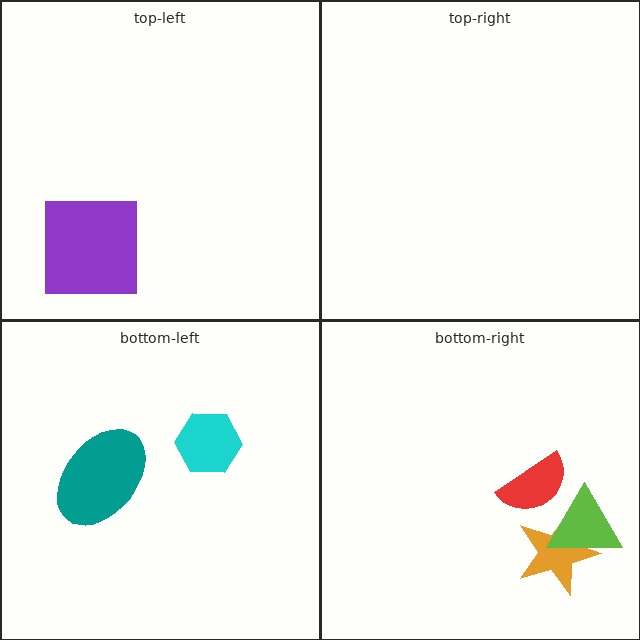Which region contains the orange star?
The bottom-right region.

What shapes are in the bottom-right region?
The orange star, the red semicircle, the lime triangle.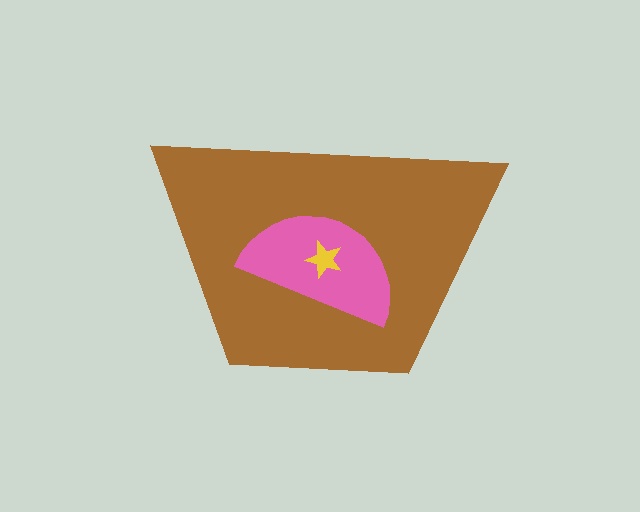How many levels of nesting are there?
3.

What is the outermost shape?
The brown trapezoid.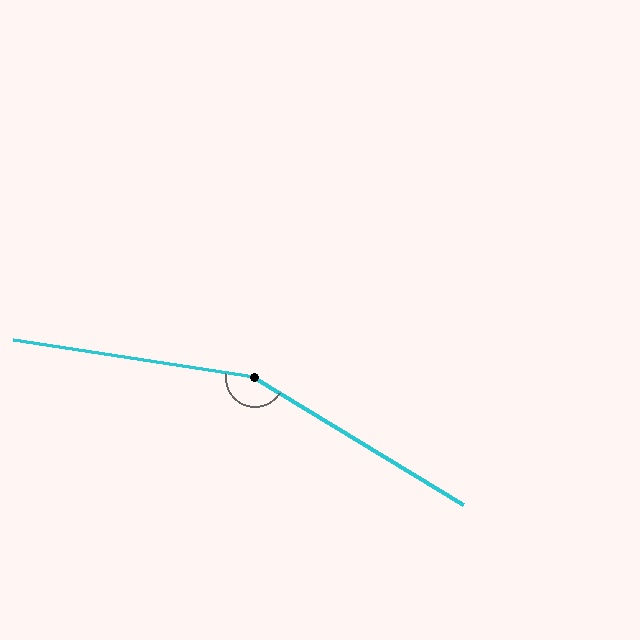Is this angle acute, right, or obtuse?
It is obtuse.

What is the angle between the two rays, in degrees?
Approximately 158 degrees.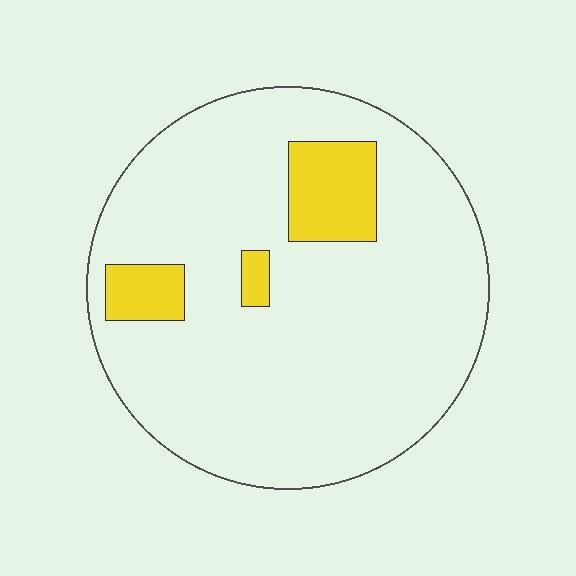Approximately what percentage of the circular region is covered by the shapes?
Approximately 10%.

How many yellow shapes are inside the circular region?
3.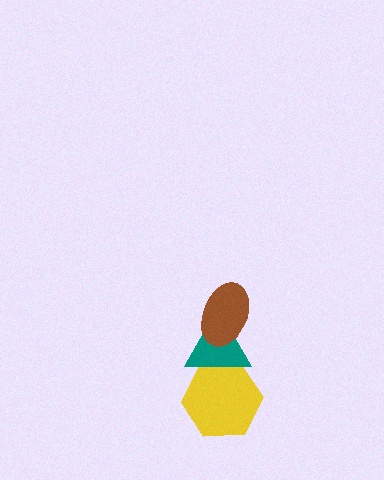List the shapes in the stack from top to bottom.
From top to bottom: the brown ellipse, the teal triangle, the yellow hexagon.